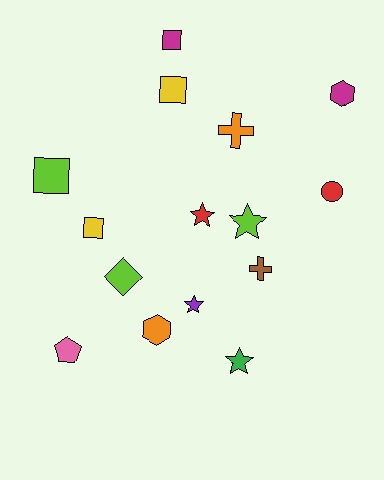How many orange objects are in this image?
There are 2 orange objects.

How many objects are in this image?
There are 15 objects.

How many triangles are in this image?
There are no triangles.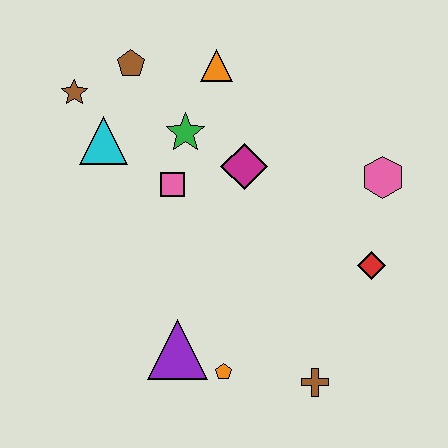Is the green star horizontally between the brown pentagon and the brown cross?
Yes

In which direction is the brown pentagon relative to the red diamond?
The brown pentagon is to the left of the red diamond.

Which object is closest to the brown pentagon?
The brown star is closest to the brown pentagon.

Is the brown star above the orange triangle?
No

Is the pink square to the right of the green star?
No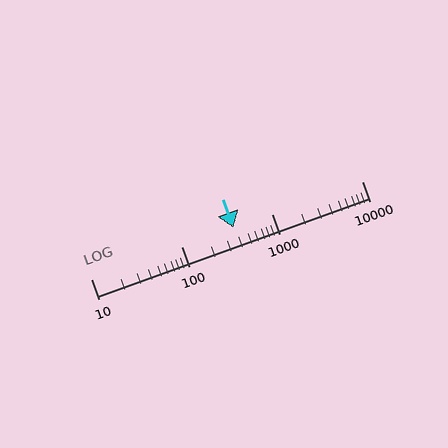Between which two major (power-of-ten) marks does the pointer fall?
The pointer is between 100 and 1000.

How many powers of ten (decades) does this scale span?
The scale spans 3 decades, from 10 to 10000.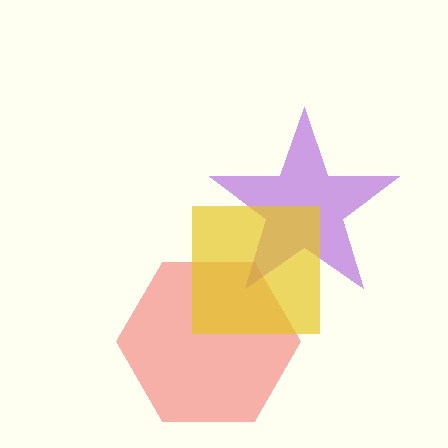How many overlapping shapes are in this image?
There are 3 overlapping shapes in the image.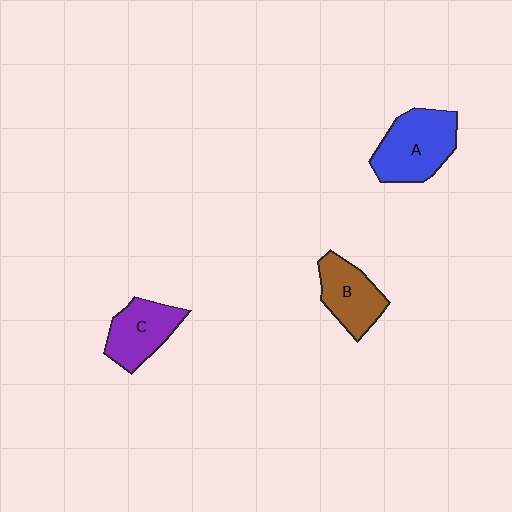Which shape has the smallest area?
Shape C (purple).